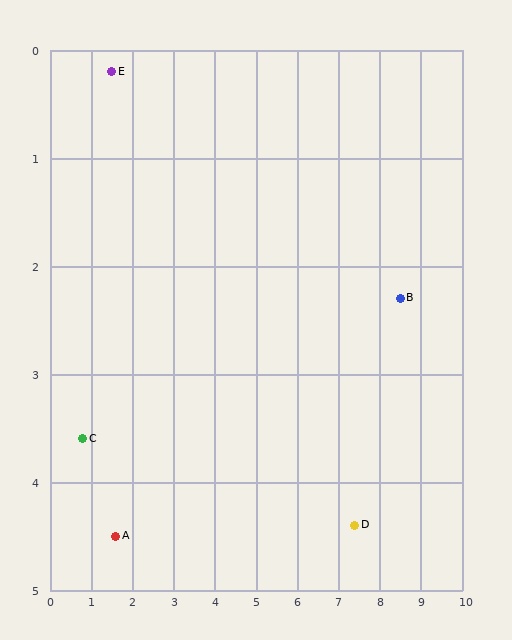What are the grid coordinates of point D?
Point D is at approximately (7.4, 4.4).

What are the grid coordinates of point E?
Point E is at approximately (1.5, 0.2).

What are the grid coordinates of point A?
Point A is at approximately (1.6, 4.5).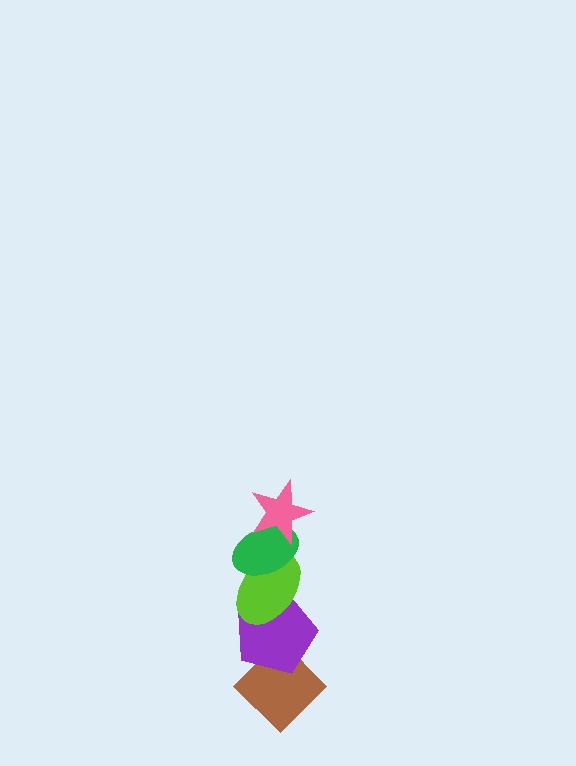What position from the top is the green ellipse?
The green ellipse is 2nd from the top.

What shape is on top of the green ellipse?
The pink star is on top of the green ellipse.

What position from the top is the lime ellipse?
The lime ellipse is 3rd from the top.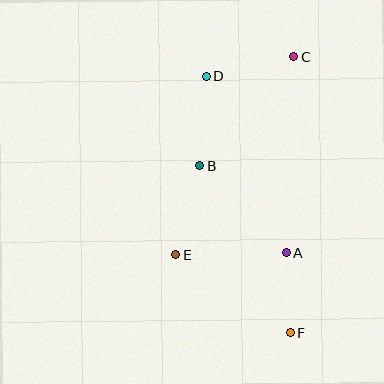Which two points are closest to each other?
Points A and F are closest to each other.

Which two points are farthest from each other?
Points C and F are farthest from each other.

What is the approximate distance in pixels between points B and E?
The distance between B and E is approximately 92 pixels.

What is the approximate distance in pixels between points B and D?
The distance between B and D is approximately 90 pixels.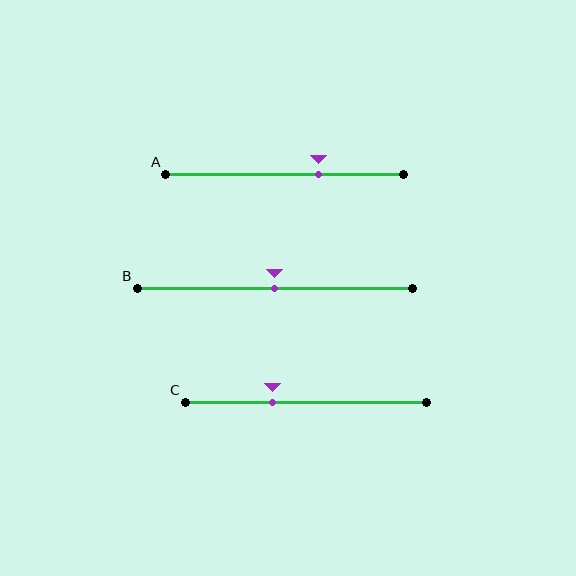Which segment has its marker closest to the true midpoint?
Segment B has its marker closest to the true midpoint.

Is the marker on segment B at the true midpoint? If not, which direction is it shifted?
Yes, the marker on segment B is at the true midpoint.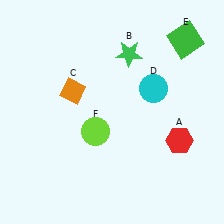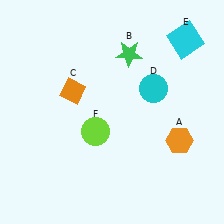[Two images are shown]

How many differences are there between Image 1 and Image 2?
There are 2 differences between the two images.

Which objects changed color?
A changed from red to orange. E changed from green to cyan.